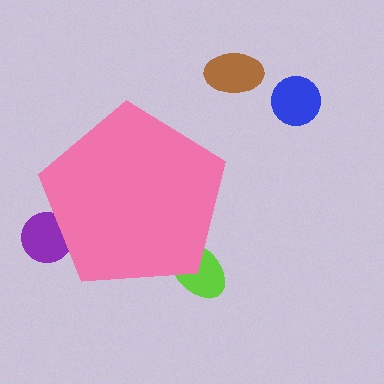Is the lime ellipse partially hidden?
Yes, the lime ellipse is partially hidden behind the pink pentagon.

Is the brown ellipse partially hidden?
No, the brown ellipse is fully visible.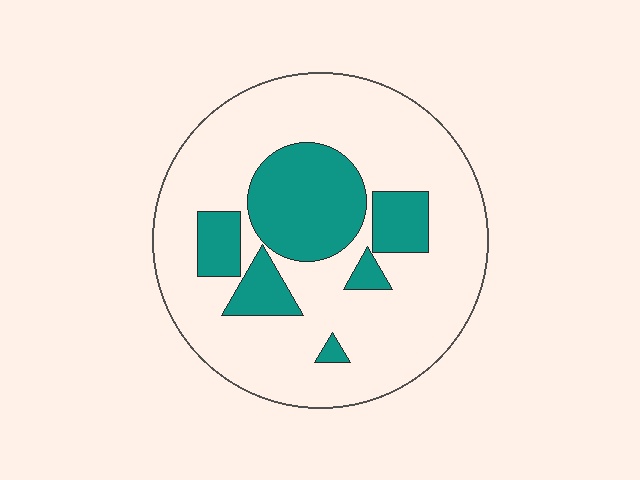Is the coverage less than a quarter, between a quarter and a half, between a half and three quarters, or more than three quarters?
Between a quarter and a half.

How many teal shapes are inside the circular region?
6.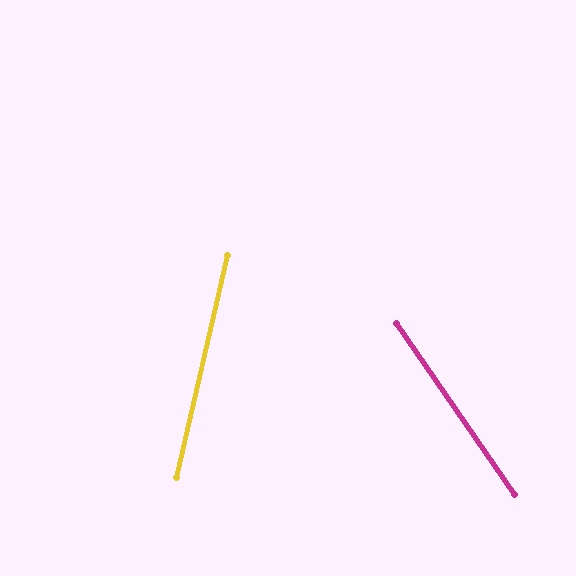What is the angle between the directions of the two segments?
Approximately 48 degrees.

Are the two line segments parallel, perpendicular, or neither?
Neither parallel nor perpendicular — they differ by about 48°.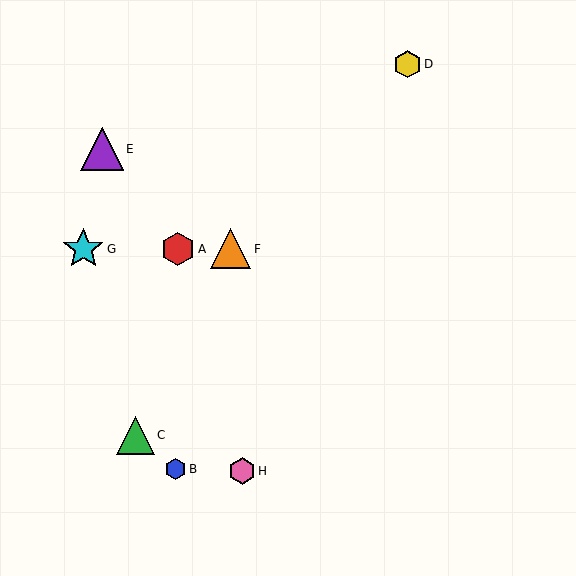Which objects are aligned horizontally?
Objects A, F, G are aligned horizontally.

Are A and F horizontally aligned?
Yes, both are at y≈249.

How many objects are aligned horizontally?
3 objects (A, F, G) are aligned horizontally.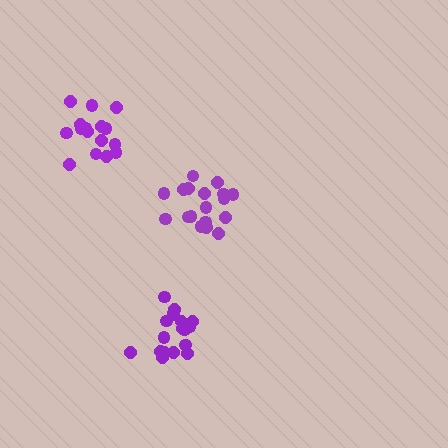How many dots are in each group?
Group 1: 18 dots, Group 2: 16 dots, Group 3: 19 dots (53 total).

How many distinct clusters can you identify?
There are 3 distinct clusters.